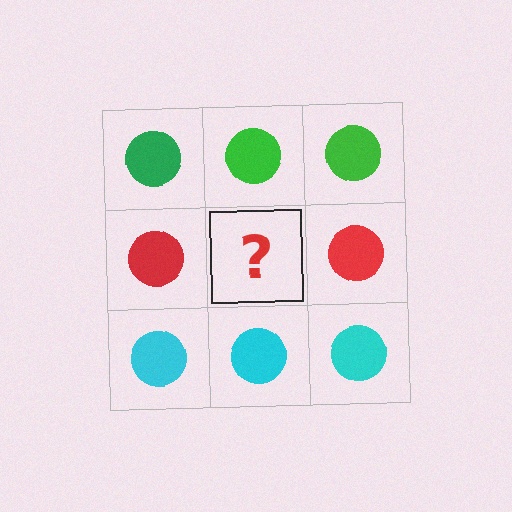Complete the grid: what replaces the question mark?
The question mark should be replaced with a red circle.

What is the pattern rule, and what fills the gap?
The rule is that each row has a consistent color. The gap should be filled with a red circle.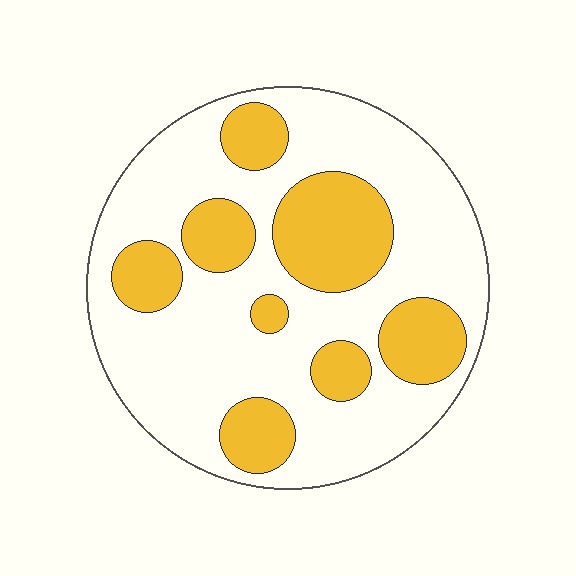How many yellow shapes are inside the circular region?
8.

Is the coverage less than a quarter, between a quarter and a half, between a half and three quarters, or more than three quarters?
Between a quarter and a half.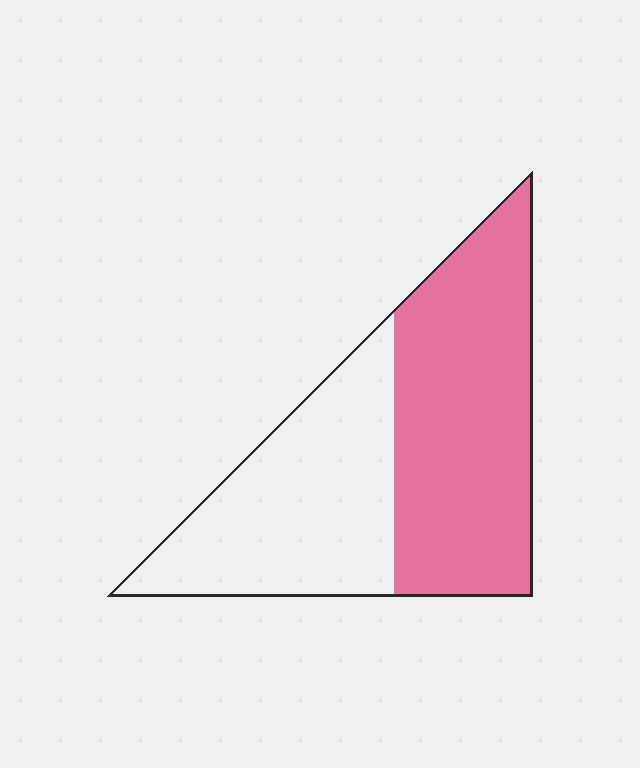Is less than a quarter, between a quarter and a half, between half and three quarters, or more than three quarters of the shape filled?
Between half and three quarters.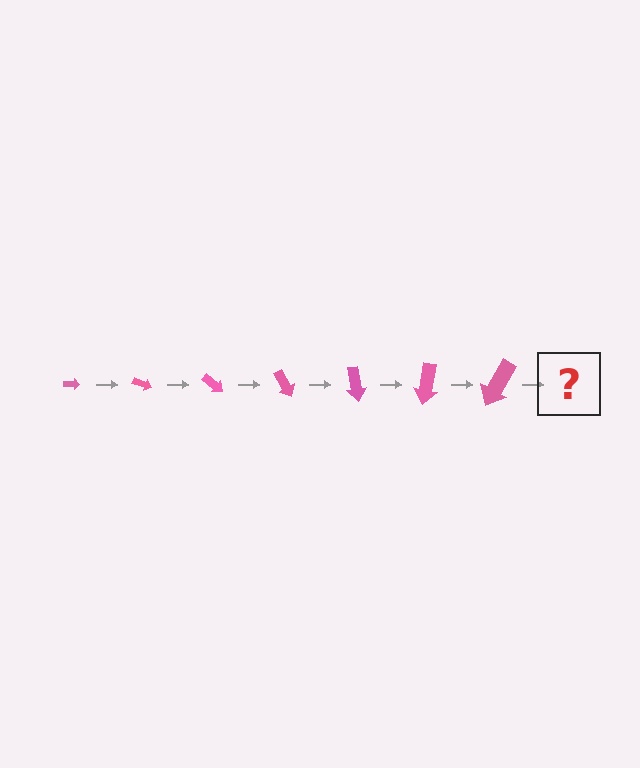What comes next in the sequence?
The next element should be an arrow, larger than the previous one and rotated 140 degrees from the start.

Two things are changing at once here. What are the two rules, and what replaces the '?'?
The two rules are that the arrow grows larger each step and it rotates 20 degrees each step. The '?' should be an arrow, larger than the previous one and rotated 140 degrees from the start.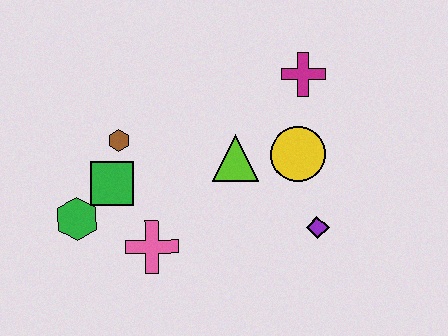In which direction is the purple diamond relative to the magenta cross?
The purple diamond is below the magenta cross.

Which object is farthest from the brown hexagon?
The purple diamond is farthest from the brown hexagon.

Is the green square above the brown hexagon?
No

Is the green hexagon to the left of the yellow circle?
Yes